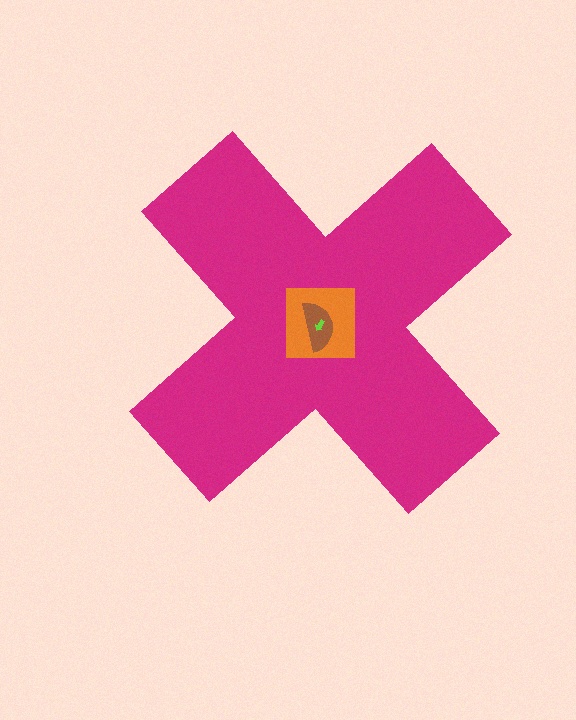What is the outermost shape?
The magenta cross.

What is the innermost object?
The lime arrow.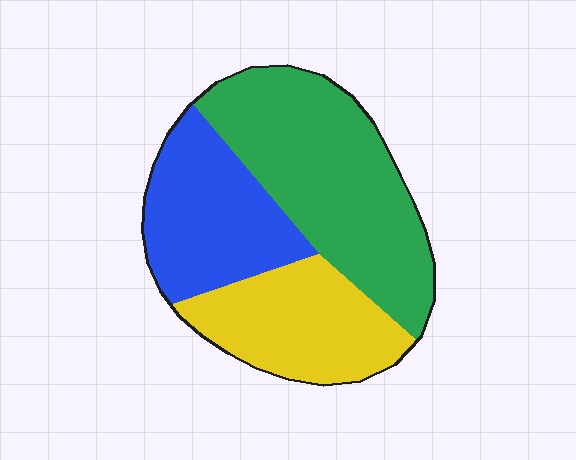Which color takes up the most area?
Green, at roughly 45%.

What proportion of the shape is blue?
Blue takes up about one quarter (1/4) of the shape.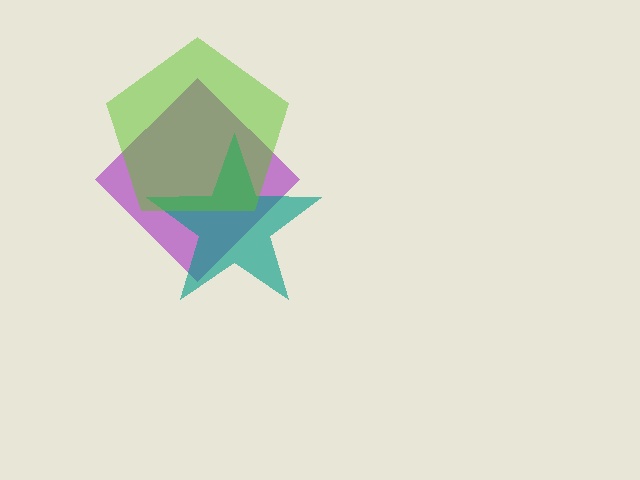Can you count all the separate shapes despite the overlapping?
Yes, there are 3 separate shapes.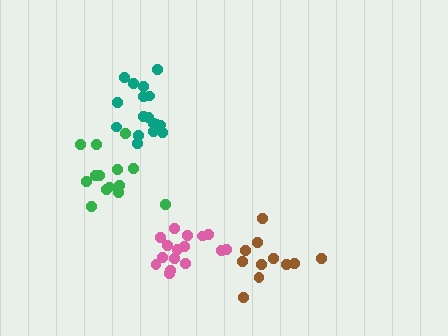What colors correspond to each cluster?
The clusters are colored: green, teal, brown, pink.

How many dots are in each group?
Group 1: 14 dots, Group 2: 17 dots, Group 3: 11 dots, Group 4: 16 dots (58 total).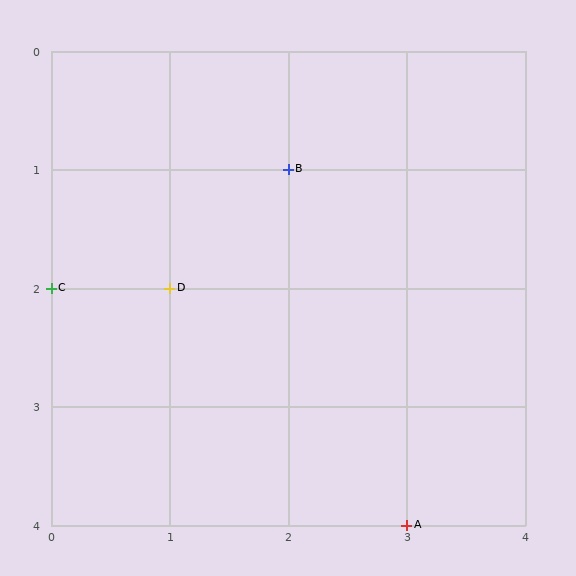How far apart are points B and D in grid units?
Points B and D are 1 column and 1 row apart (about 1.4 grid units diagonally).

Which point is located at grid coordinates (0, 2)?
Point C is at (0, 2).